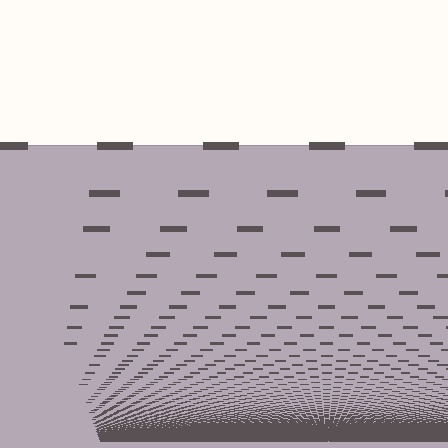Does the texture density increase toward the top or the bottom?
Density increases toward the bottom.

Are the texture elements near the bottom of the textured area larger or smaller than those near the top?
Smaller. The gradient is inverted — elements near the bottom are smaller and denser.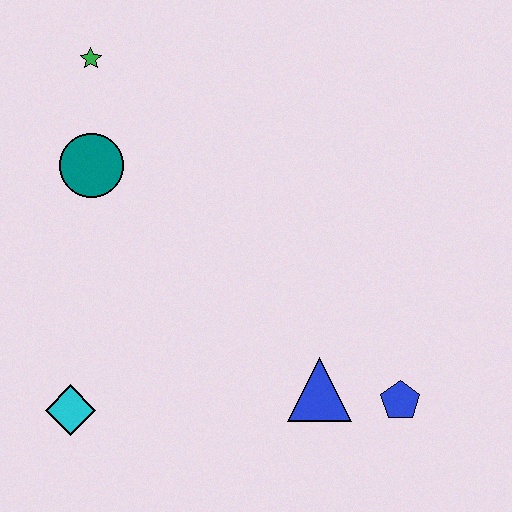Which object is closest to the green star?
The teal circle is closest to the green star.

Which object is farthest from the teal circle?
The blue pentagon is farthest from the teal circle.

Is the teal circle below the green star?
Yes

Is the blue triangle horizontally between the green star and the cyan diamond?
No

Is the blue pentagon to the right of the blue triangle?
Yes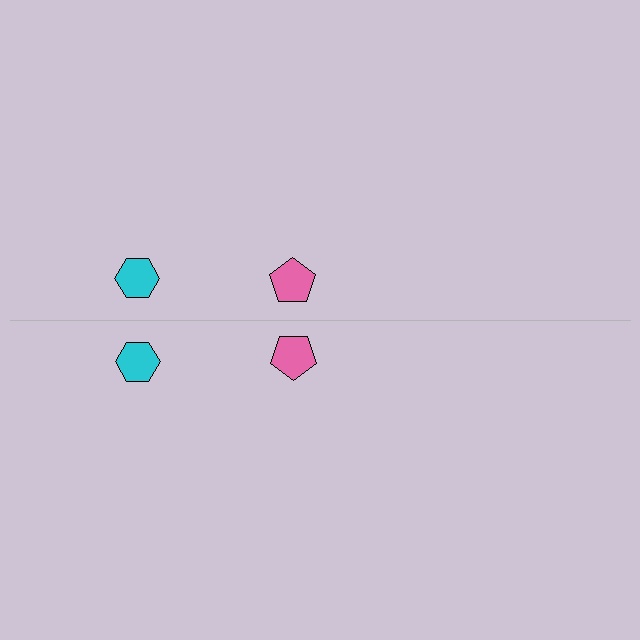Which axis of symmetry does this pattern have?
The pattern has a horizontal axis of symmetry running through the center of the image.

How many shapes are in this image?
There are 4 shapes in this image.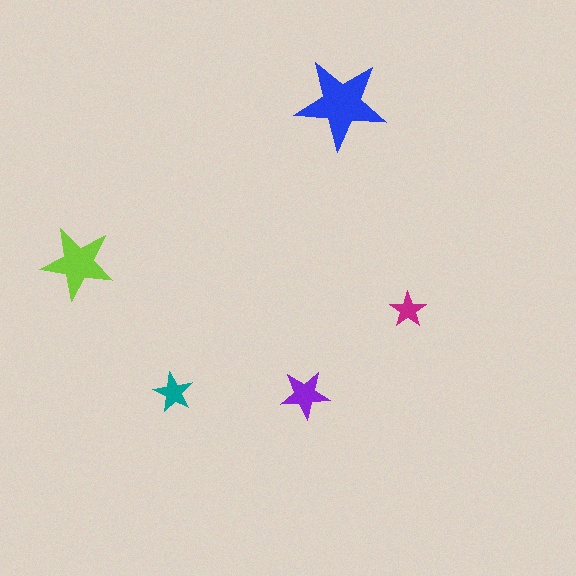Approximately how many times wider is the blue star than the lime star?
About 1.5 times wider.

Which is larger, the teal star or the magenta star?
The teal one.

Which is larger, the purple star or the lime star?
The lime one.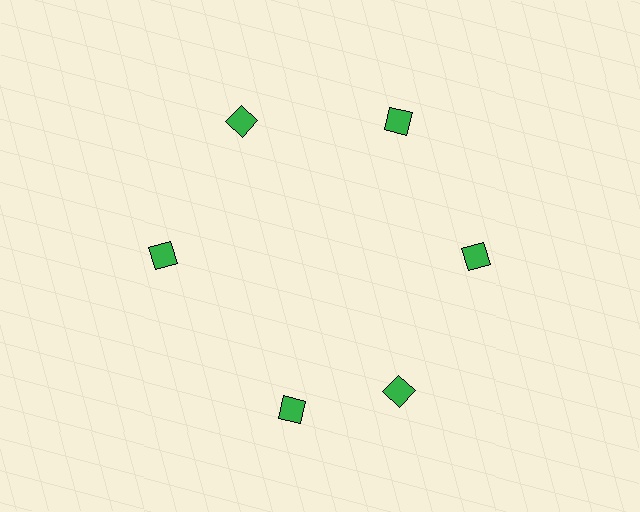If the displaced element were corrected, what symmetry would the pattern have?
It would have 6-fold rotational symmetry — the pattern would map onto itself every 60 degrees.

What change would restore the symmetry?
The symmetry would be restored by rotating it back into even spacing with its neighbors so that all 6 diamonds sit at equal angles and equal distance from the center.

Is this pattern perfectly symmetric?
No. The 6 green diamonds are arranged in a ring, but one element near the 7 o'clock position is rotated out of alignment along the ring, breaking the 6-fold rotational symmetry.